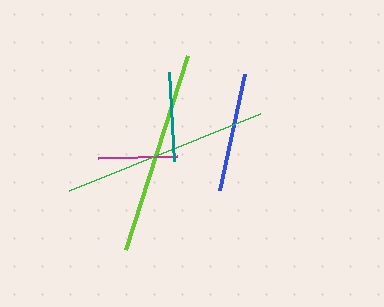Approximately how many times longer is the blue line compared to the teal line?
The blue line is approximately 1.3 times the length of the teal line.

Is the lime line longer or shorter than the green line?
The green line is longer than the lime line.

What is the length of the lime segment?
The lime segment is approximately 204 pixels long.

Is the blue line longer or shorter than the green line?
The green line is longer than the blue line.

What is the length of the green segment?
The green segment is approximately 205 pixels long.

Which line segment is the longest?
The green line is the longest at approximately 205 pixels.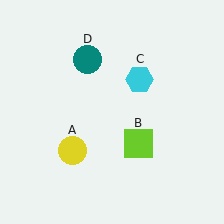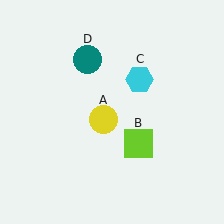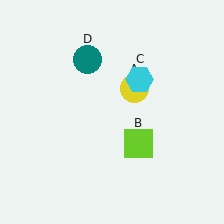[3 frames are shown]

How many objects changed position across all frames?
1 object changed position: yellow circle (object A).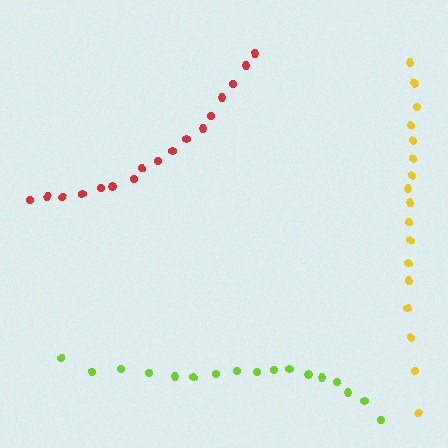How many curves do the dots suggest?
There are 3 distinct paths.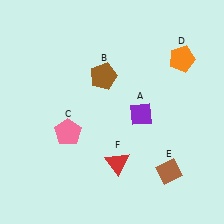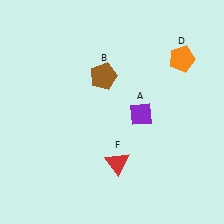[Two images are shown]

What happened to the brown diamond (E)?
The brown diamond (E) was removed in Image 2. It was in the bottom-right area of Image 1.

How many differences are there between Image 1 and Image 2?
There are 2 differences between the two images.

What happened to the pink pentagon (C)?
The pink pentagon (C) was removed in Image 2. It was in the bottom-left area of Image 1.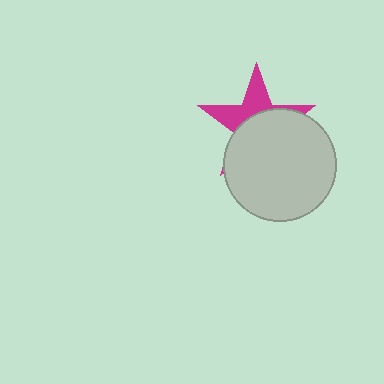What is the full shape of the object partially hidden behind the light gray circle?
The partially hidden object is a magenta star.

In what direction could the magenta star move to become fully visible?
The magenta star could move up. That would shift it out from behind the light gray circle entirely.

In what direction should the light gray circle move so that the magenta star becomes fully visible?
The light gray circle should move down. That is the shortest direction to clear the overlap and leave the magenta star fully visible.